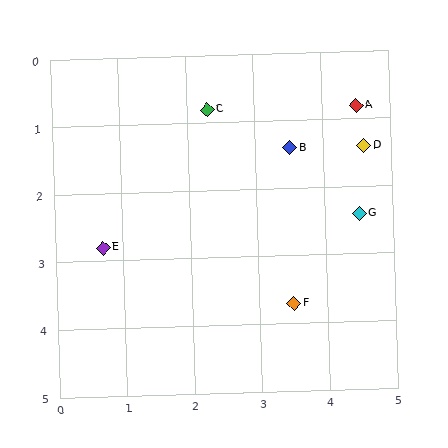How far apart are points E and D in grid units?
Points E and D are about 4.1 grid units apart.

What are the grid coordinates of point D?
Point D is at approximately (4.6, 1.4).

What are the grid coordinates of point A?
Point A is at approximately (4.5, 0.8).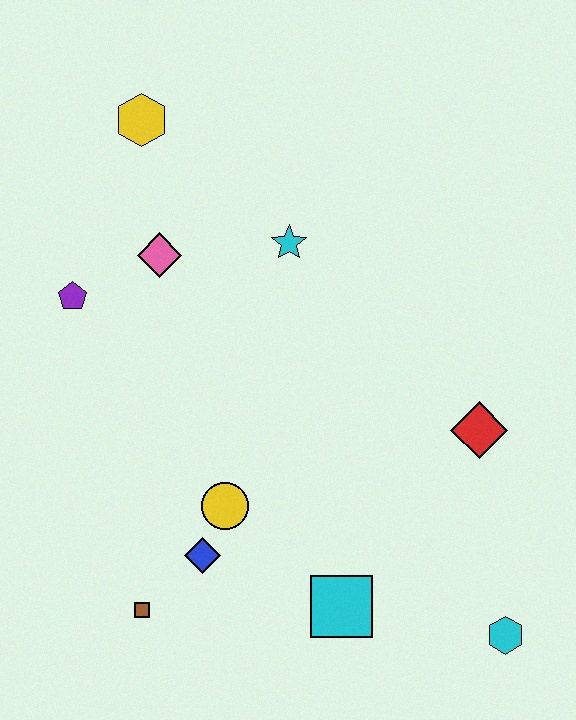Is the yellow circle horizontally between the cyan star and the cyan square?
No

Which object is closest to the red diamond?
The cyan hexagon is closest to the red diamond.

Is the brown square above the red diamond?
No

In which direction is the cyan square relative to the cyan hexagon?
The cyan square is to the left of the cyan hexagon.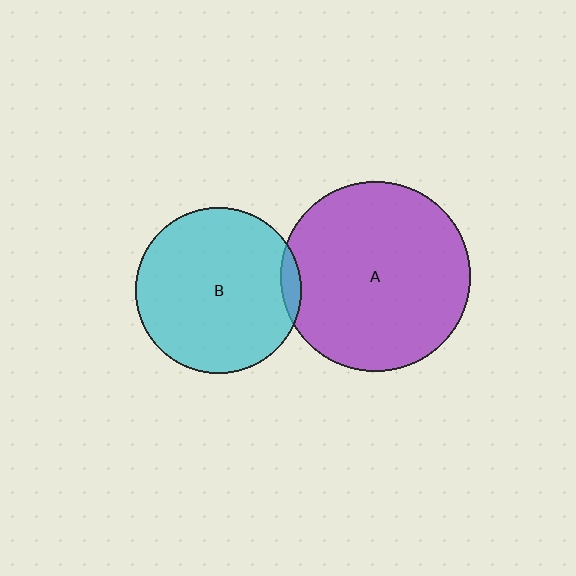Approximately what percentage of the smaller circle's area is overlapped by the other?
Approximately 5%.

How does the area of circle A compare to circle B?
Approximately 1.3 times.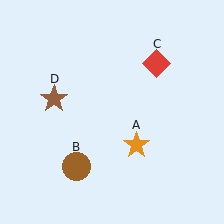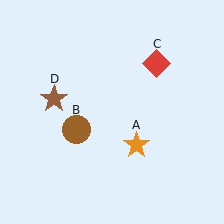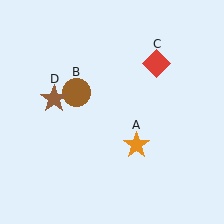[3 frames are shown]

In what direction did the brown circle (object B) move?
The brown circle (object B) moved up.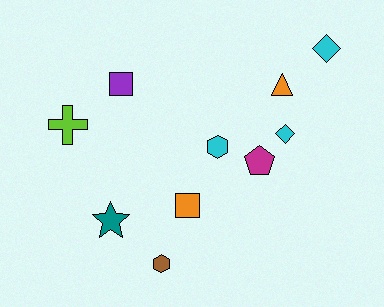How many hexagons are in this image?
There are 2 hexagons.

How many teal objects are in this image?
There is 1 teal object.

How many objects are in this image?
There are 10 objects.